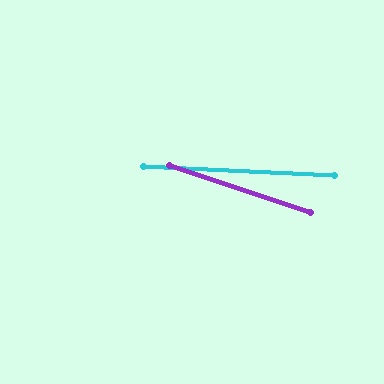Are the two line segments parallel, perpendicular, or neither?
Neither parallel nor perpendicular — they differ by about 16°.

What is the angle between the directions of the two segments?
Approximately 16 degrees.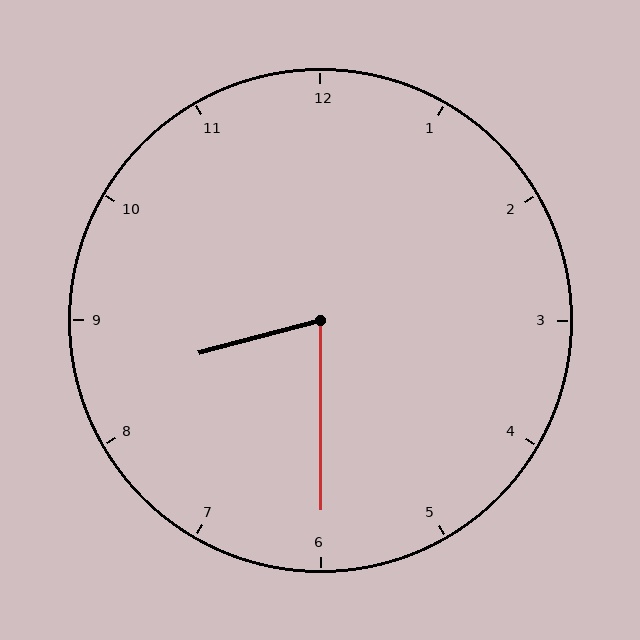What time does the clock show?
8:30.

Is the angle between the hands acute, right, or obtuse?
It is acute.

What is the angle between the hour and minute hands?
Approximately 75 degrees.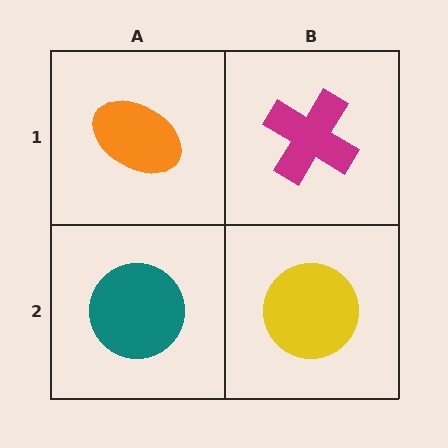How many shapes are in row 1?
2 shapes.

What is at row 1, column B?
A magenta cross.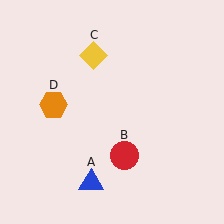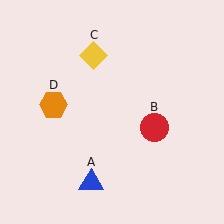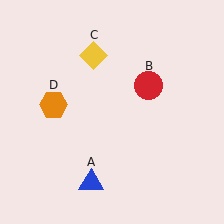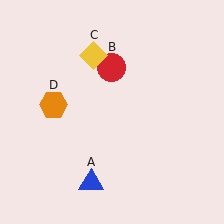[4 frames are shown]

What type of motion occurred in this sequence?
The red circle (object B) rotated counterclockwise around the center of the scene.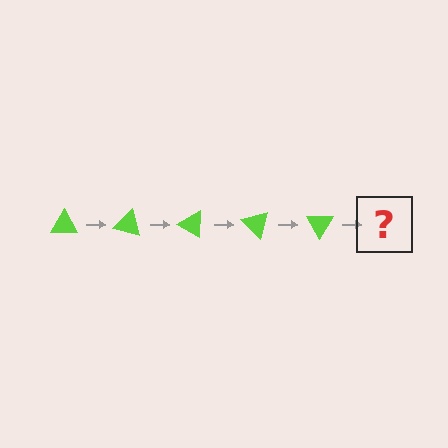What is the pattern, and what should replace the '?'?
The pattern is that the triangle rotates 15 degrees each step. The '?' should be a lime triangle rotated 75 degrees.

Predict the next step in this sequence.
The next step is a lime triangle rotated 75 degrees.